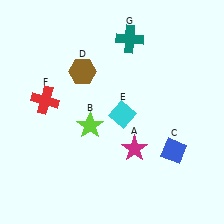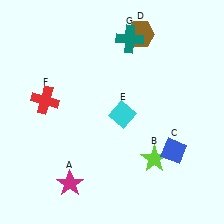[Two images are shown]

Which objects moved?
The objects that moved are: the magenta star (A), the lime star (B), the brown hexagon (D).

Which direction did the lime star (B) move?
The lime star (B) moved right.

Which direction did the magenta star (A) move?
The magenta star (A) moved left.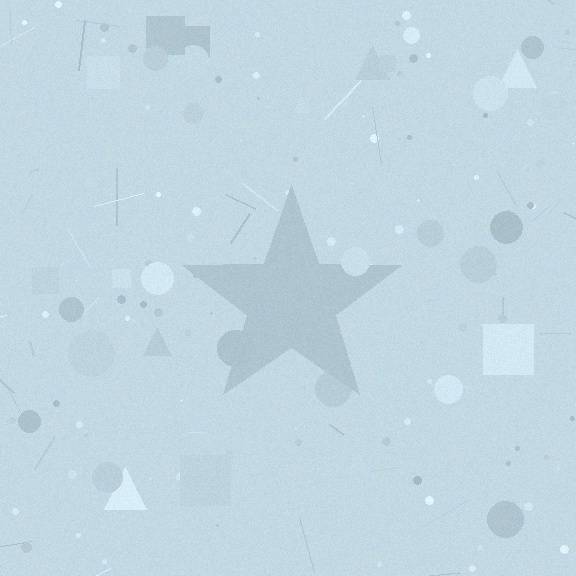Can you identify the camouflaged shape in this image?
The camouflaged shape is a star.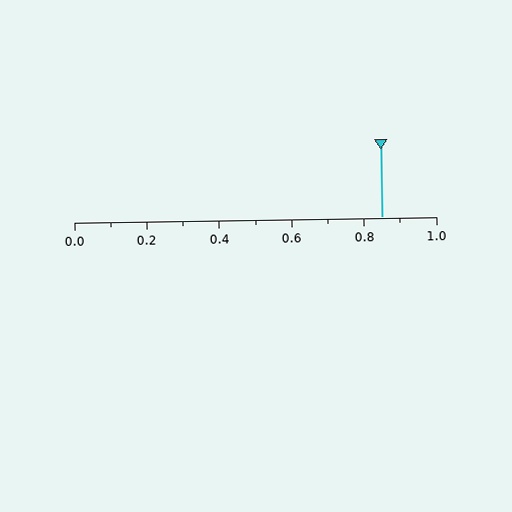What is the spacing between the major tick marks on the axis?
The major ticks are spaced 0.2 apart.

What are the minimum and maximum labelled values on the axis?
The axis runs from 0.0 to 1.0.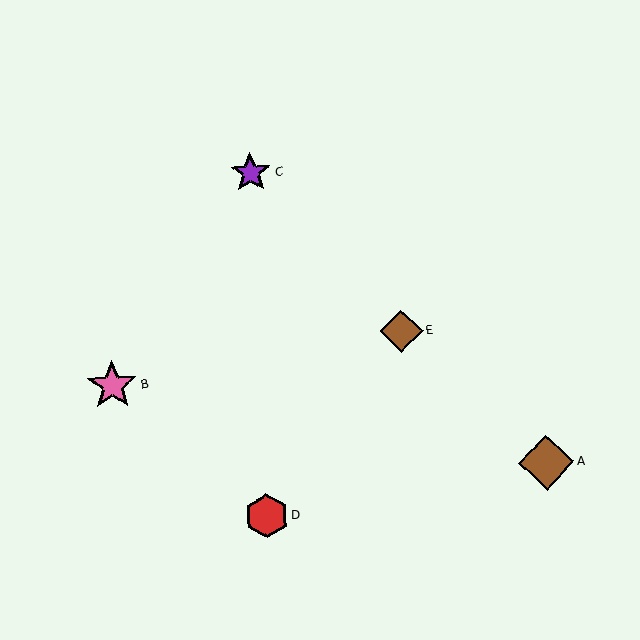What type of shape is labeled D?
Shape D is a red hexagon.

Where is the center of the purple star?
The center of the purple star is at (251, 173).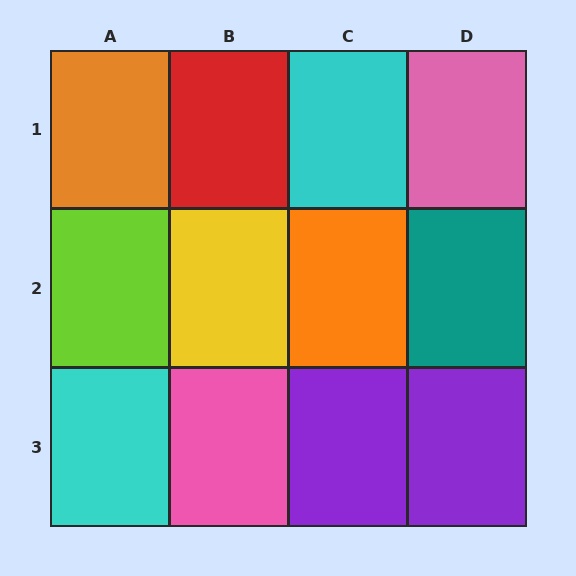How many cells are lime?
1 cell is lime.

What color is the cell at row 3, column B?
Pink.